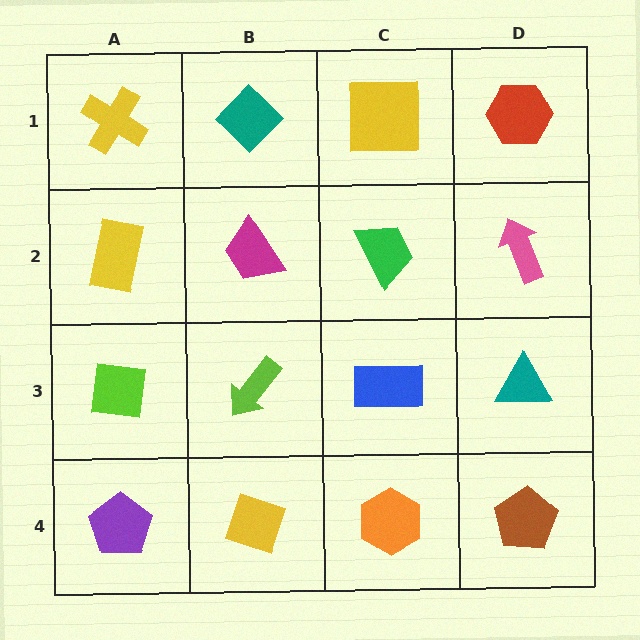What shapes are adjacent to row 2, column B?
A teal diamond (row 1, column B), a lime arrow (row 3, column B), a yellow rectangle (row 2, column A), a green trapezoid (row 2, column C).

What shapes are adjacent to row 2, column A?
A yellow cross (row 1, column A), a lime square (row 3, column A), a magenta trapezoid (row 2, column B).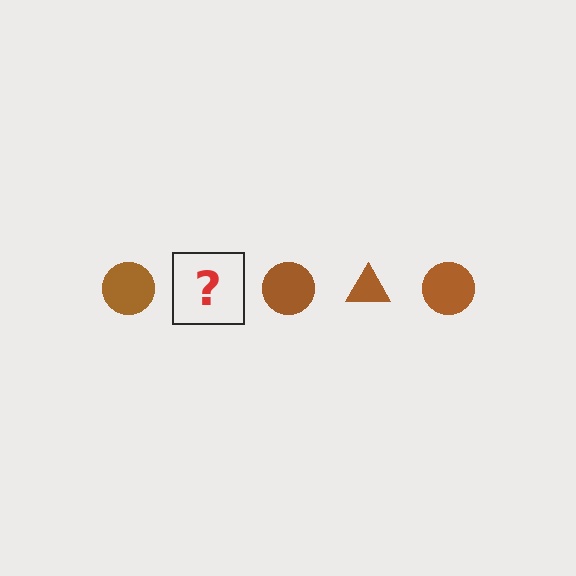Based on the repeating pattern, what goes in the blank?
The blank should be a brown triangle.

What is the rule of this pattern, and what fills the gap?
The rule is that the pattern cycles through circle, triangle shapes in brown. The gap should be filled with a brown triangle.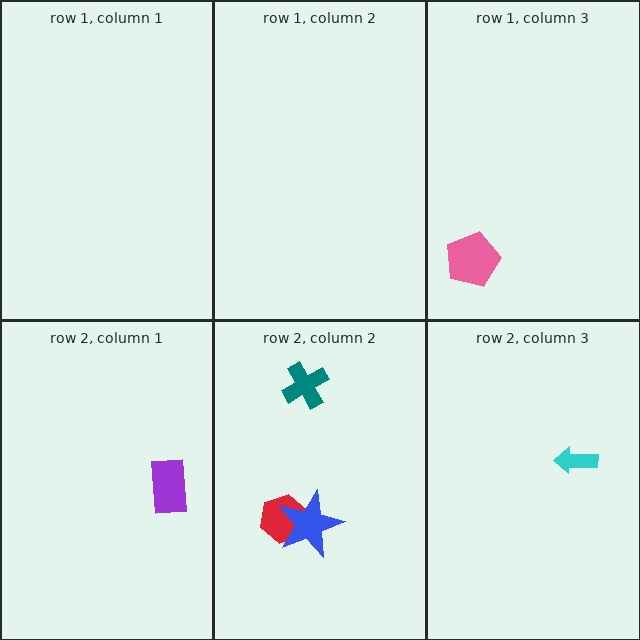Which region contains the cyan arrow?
The row 2, column 3 region.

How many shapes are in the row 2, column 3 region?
1.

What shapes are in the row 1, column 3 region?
The pink pentagon.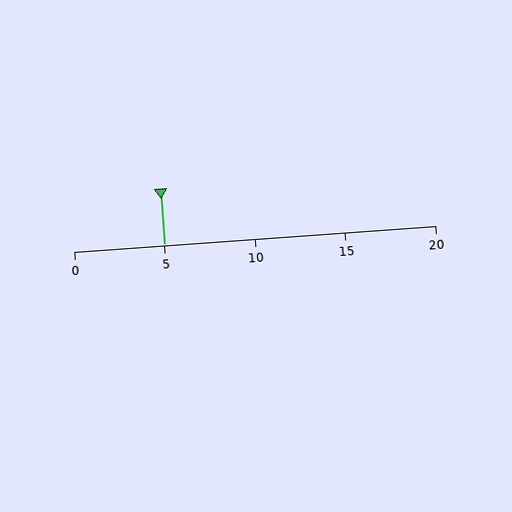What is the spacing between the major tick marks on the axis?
The major ticks are spaced 5 apart.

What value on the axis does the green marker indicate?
The marker indicates approximately 5.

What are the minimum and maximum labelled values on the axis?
The axis runs from 0 to 20.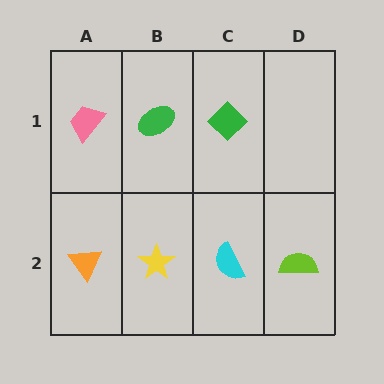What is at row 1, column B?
A green ellipse.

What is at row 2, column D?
A lime semicircle.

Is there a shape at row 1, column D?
No, that cell is empty.